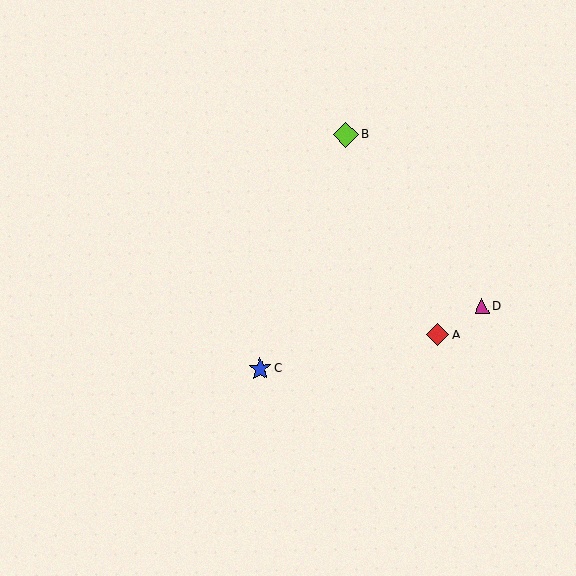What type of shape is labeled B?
Shape B is a lime diamond.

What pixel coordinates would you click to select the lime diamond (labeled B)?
Click at (346, 135) to select the lime diamond B.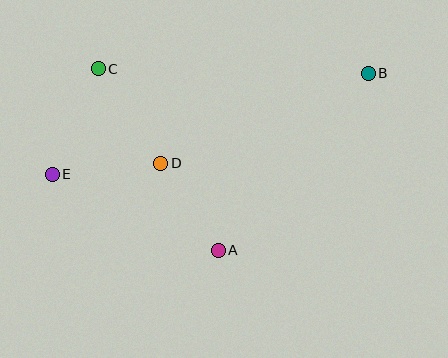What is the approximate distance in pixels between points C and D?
The distance between C and D is approximately 113 pixels.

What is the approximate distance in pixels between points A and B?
The distance between A and B is approximately 232 pixels.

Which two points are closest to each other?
Points A and D are closest to each other.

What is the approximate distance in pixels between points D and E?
The distance between D and E is approximately 109 pixels.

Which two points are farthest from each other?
Points B and E are farthest from each other.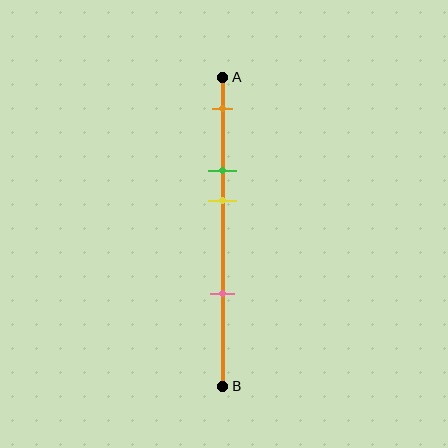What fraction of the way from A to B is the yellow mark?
The yellow mark is approximately 40% (0.4) of the way from A to B.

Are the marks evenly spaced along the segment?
No, the marks are not evenly spaced.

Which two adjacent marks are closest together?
The green and yellow marks are the closest adjacent pair.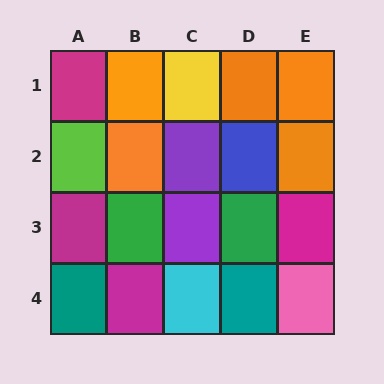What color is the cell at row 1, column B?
Orange.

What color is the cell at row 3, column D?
Green.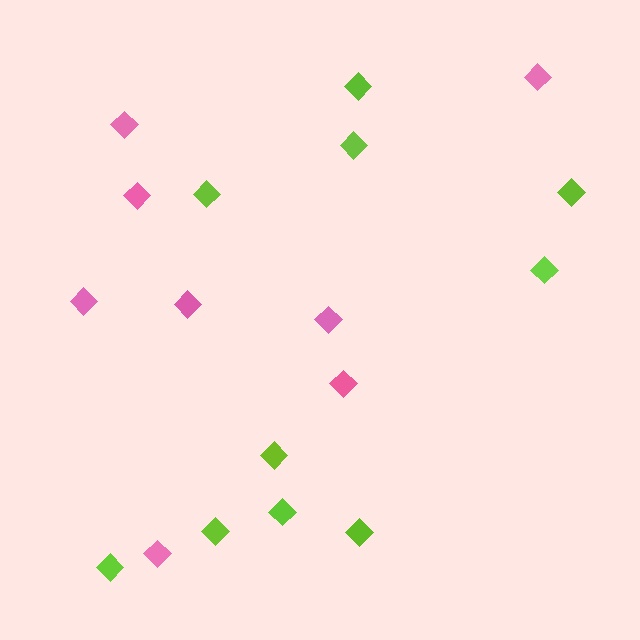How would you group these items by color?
There are 2 groups: one group of lime diamonds (10) and one group of pink diamonds (8).